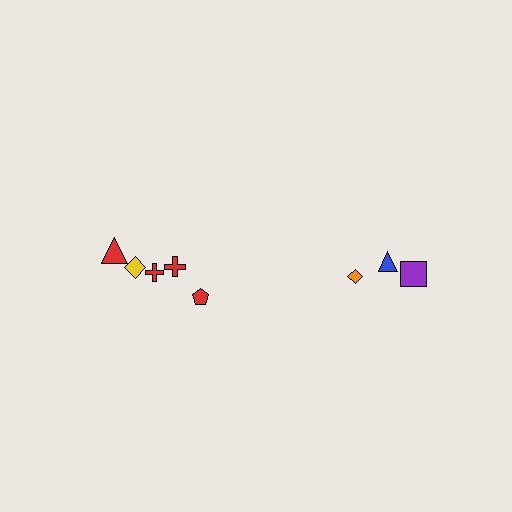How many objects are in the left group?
There are 5 objects.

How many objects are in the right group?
There are 3 objects.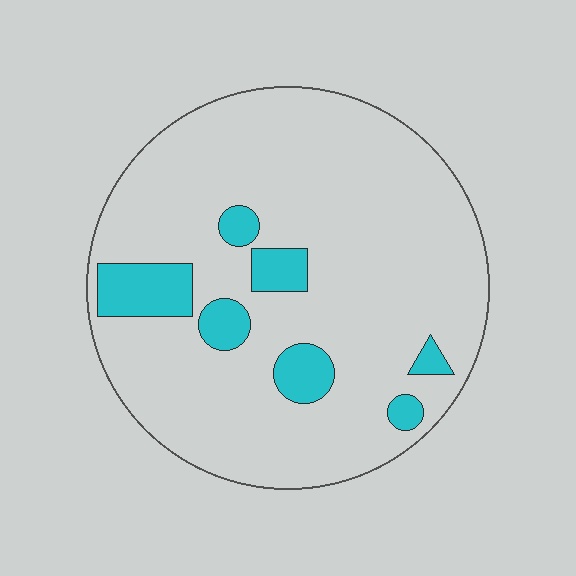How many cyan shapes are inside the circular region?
7.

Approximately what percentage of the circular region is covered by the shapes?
Approximately 15%.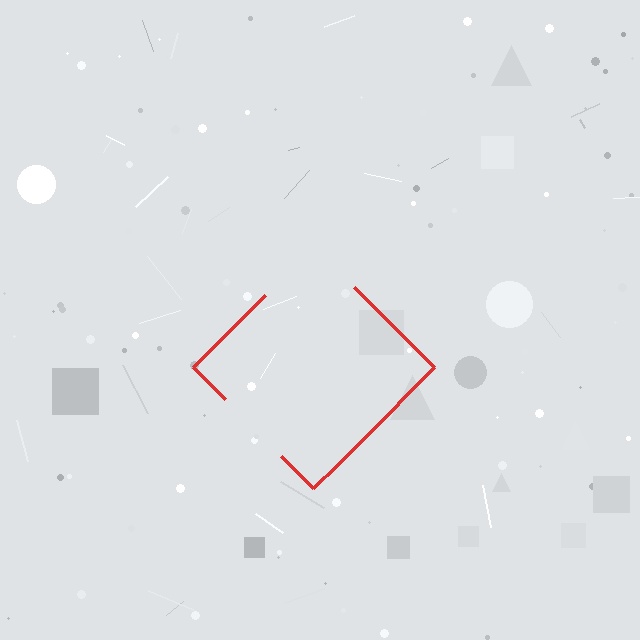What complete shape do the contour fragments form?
The contour fragments form a diamond.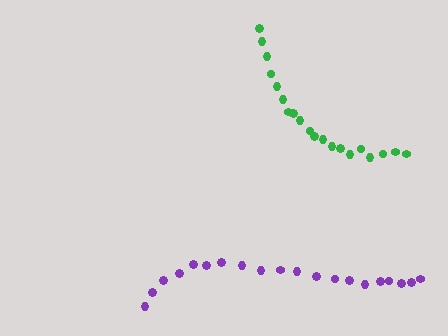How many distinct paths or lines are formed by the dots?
There are 2 distinct paths.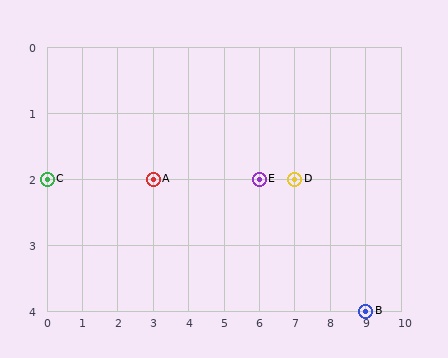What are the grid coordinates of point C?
Point C is at grid coordinates (0, 2).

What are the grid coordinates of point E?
Point E is at grid coordinates (6, 2).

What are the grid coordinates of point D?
Point D is at grid coordinates (7, 2).